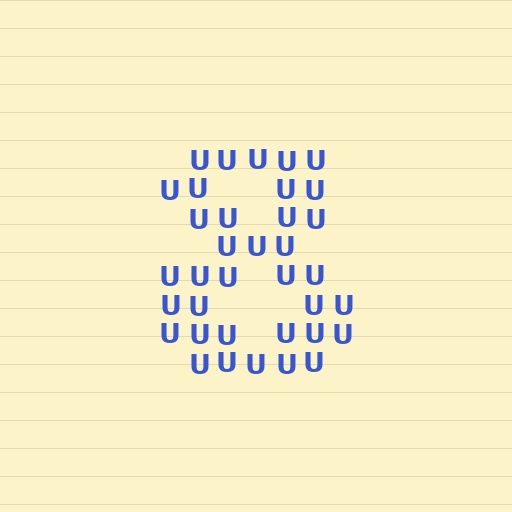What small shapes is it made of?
It is made of small letter U's.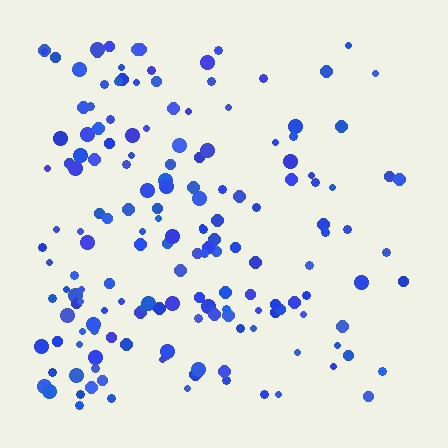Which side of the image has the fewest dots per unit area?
The right.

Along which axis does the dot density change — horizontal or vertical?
Horizontal.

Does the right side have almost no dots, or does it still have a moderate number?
Still a moderate number, just noticeably fewer than the left.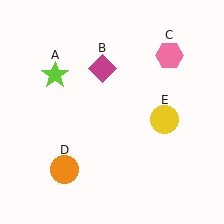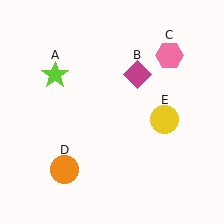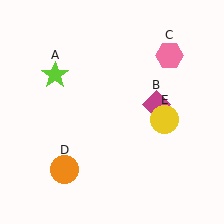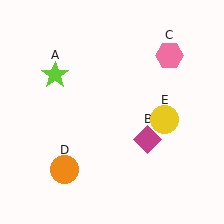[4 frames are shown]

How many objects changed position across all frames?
1 object changed position: magenta diamond (object B).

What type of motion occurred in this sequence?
The magenta diamond (object B) rotated clockwise around the center of the scene.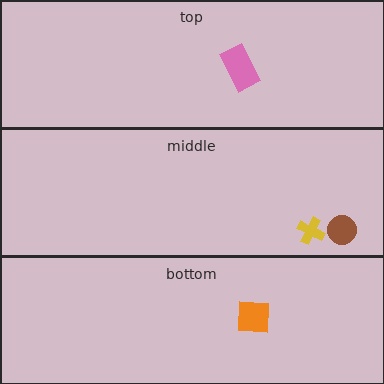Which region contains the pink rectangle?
The top region.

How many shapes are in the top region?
1.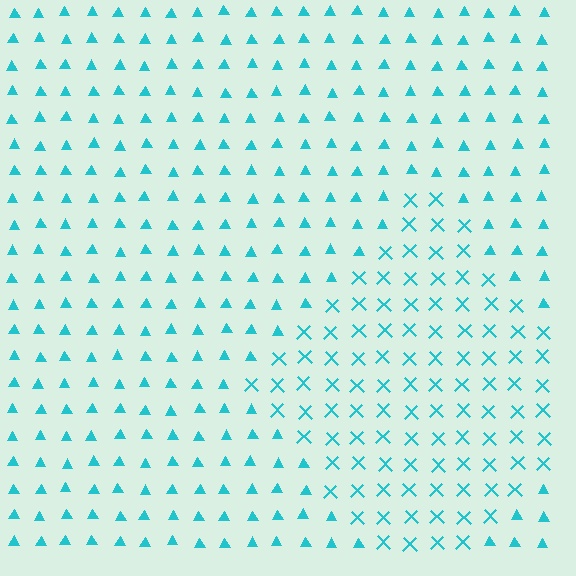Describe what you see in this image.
The image is filled with small cyan elements arranged in a uniform grid. A diamond-shaped region contains X marks, while the surrounding area contains triangles. The boundary is defined purely by the change in element shape.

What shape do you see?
I see a diamond.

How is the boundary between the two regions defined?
The boundary is defined by a change in element shape: X marks inside vs. triangles outside. All elements share the same color and spacing.